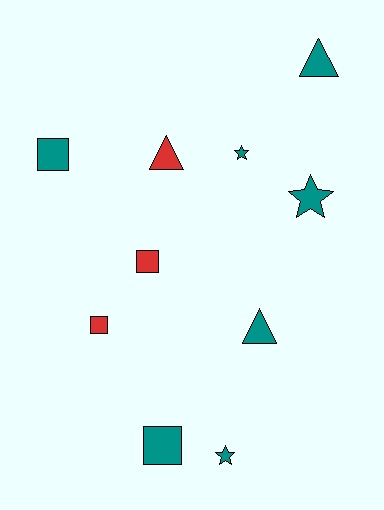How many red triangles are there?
There is 1 red triangle.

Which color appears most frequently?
Teal, with 7 objects.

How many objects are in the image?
There are 10 objects.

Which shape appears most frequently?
Square, with 4 objects.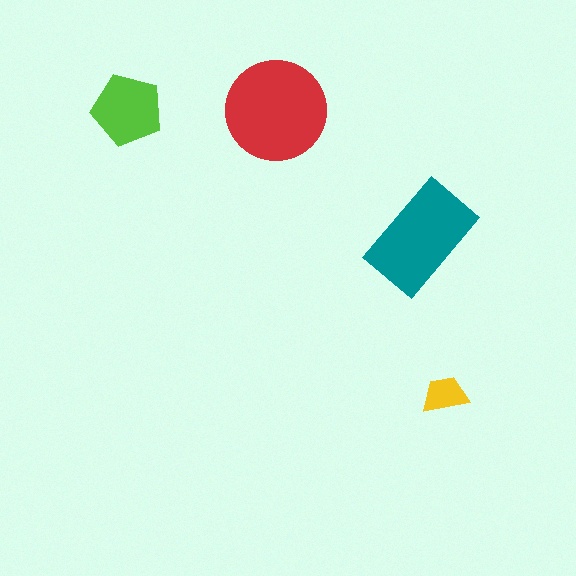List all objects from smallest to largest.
The yellow trapezoid, the lime pentagon, the teal rectangle, the red circle.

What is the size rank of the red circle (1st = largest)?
1st.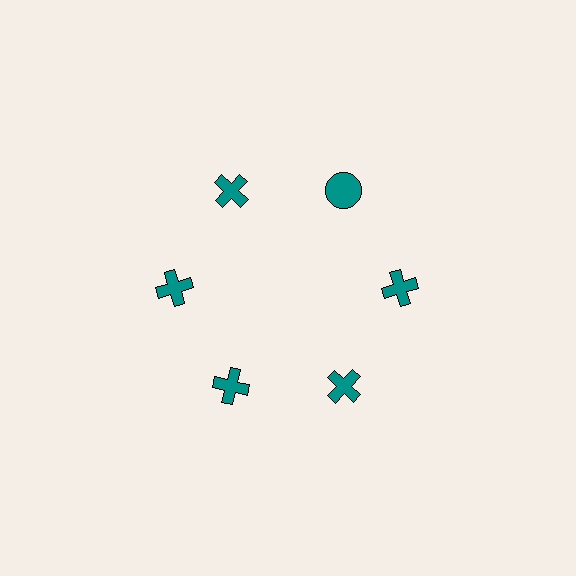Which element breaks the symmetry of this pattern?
The teal circle at roughly the 1 o'clock position breaks the symmetry. All other shapes are teal crosses.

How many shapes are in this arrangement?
There are 6 shapes arranged in a ring pattern.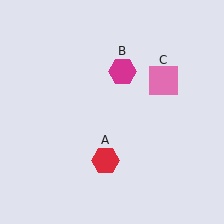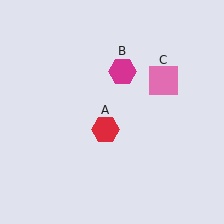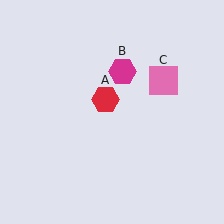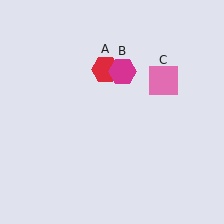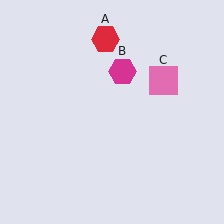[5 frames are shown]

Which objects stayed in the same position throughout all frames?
Magenta hexagon (object B) and pink square (object C) remained stationary.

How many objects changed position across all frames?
1 object changed position: red hexagon (object A).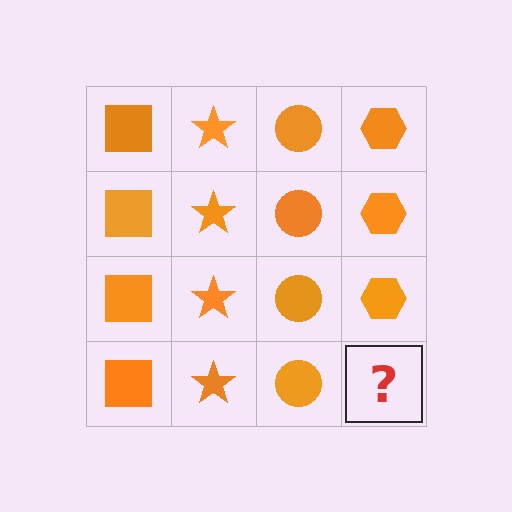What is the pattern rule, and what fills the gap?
The rule is that each column has a consistent shape. The gap should be filled with an orange hexagon.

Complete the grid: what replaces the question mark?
The question mark should be replaced with an orange hexagon.